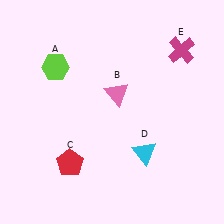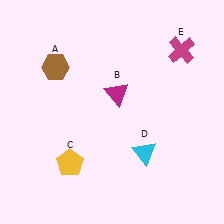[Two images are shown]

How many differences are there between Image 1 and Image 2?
There are 3 differences between the two images.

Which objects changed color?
A changed from lime to brown. B changed from pink to magenta. C changed from red to yellow.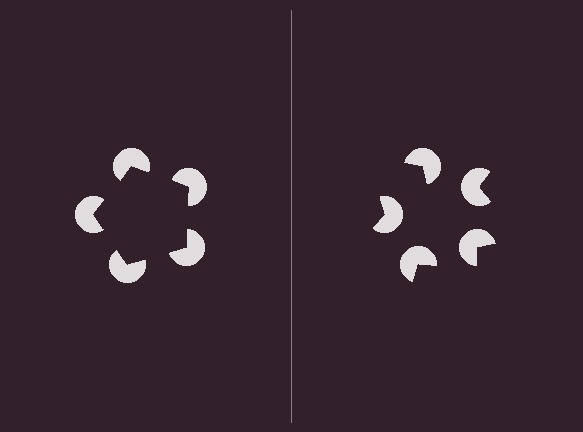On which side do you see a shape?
An illusory pentagon appears on the left side. On the right side the wedge cuts are rotated, so no coherent shape forms.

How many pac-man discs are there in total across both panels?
10 — 5 on each side.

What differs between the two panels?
The pac-man discs are positioned identically on both sides; only the wedge orientations differ. On the left they align to a pentagon; on the right they are misaligned.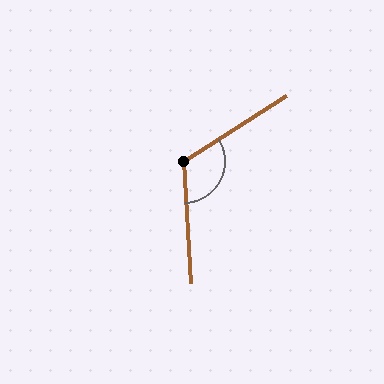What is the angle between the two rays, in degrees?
Approximately 120 degrees.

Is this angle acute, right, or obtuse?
It is obtuse.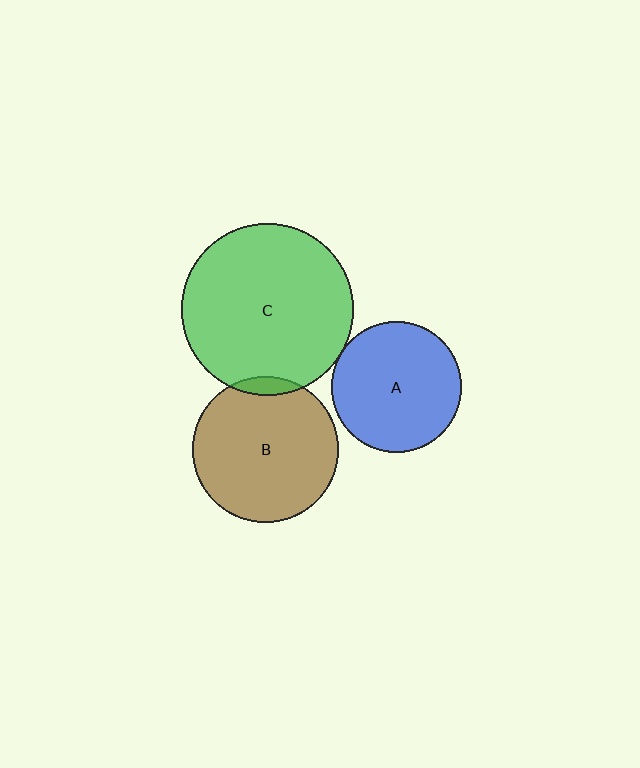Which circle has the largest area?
Circle C (green).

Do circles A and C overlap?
Yes.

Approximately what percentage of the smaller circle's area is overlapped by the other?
Approximately 5%.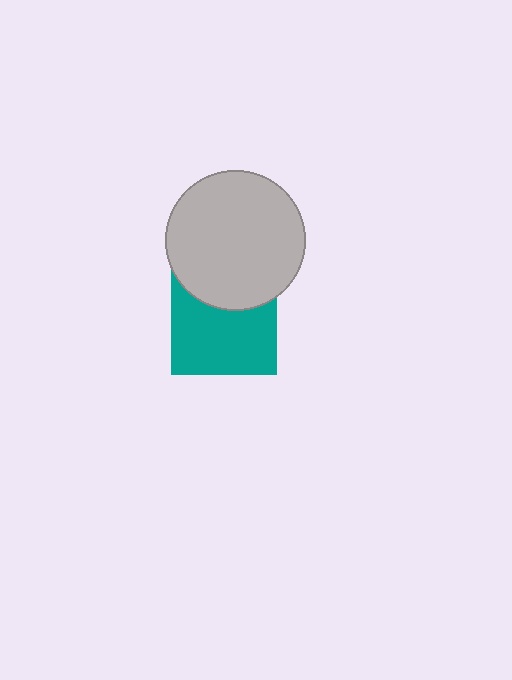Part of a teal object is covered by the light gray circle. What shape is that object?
It is a square.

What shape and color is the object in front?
The object in front is a light gray circle.